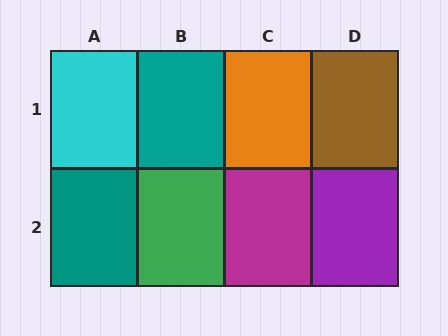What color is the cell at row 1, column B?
Teal.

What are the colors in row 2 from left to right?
Teal, green, magenta, purple.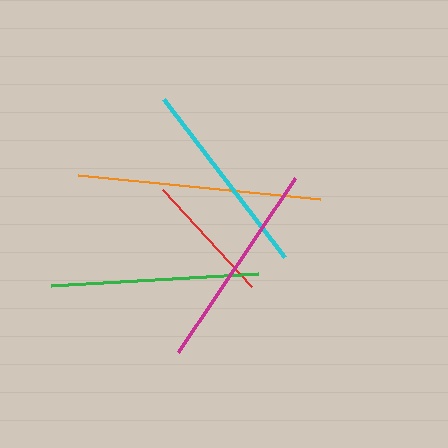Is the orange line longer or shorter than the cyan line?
The orange line is longer than the cyan line.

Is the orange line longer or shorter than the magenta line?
The orange line is longer than the magenta line.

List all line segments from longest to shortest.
From longest to shortest: orange, magenta, green, cyan, red.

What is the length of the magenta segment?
The magenta segment is approximately 210 pixels long.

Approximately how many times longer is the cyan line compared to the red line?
The cyan line is approximately 1.5 times the length of the red line.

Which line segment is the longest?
The orange line is the longest at approximately 244 pixels.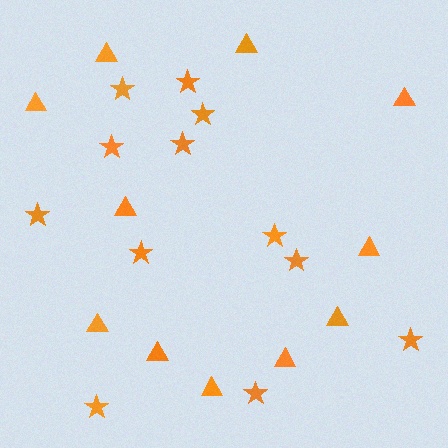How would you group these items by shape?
There are 2 groups: one group of stars (12) and one group of triangles (11).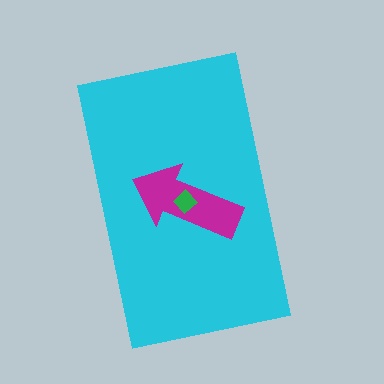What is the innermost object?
The green diamond.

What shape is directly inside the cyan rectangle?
The magenta arrow.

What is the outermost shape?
The cyan rectangle.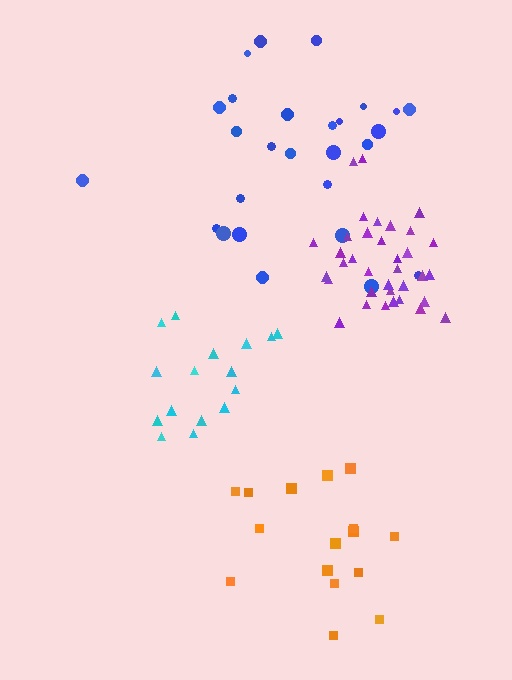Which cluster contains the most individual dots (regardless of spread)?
Purple (35).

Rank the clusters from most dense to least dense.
purple, cyan, orange, blue.